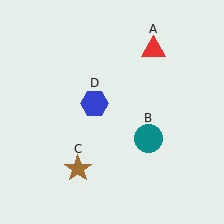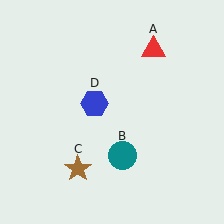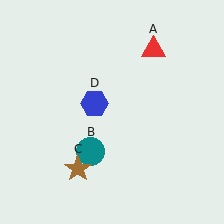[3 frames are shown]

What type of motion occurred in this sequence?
The teal circle (object B) rotated clockwise around the center of the scene.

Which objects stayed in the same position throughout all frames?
Red triangle (object A) and brown star (object C) and blue hexagon (object D) remained stationary.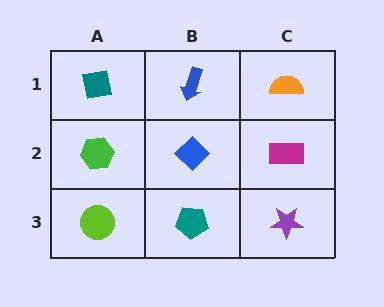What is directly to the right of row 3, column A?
A teal pentagon.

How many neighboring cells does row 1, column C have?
2.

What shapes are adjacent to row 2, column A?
A teal square (row 1, column A), a lime circle (row 3, column A), a blue diamond (row 2, column B).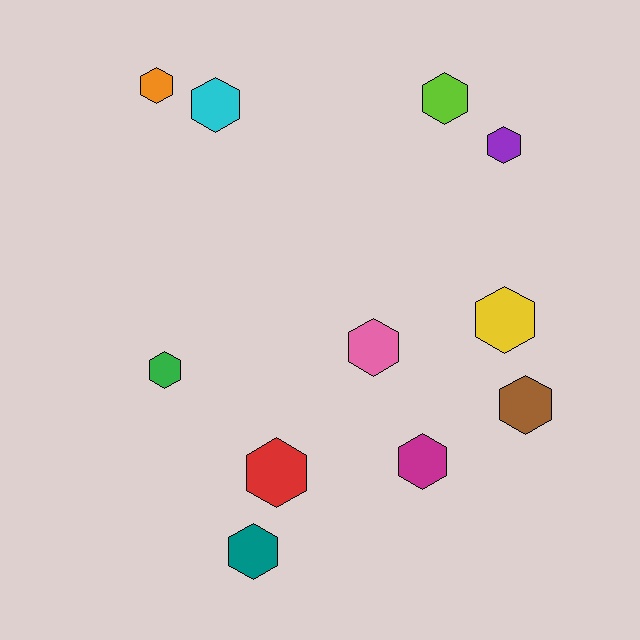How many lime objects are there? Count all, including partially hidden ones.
There is 1 lime object.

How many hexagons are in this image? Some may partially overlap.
There are 11 hexagons.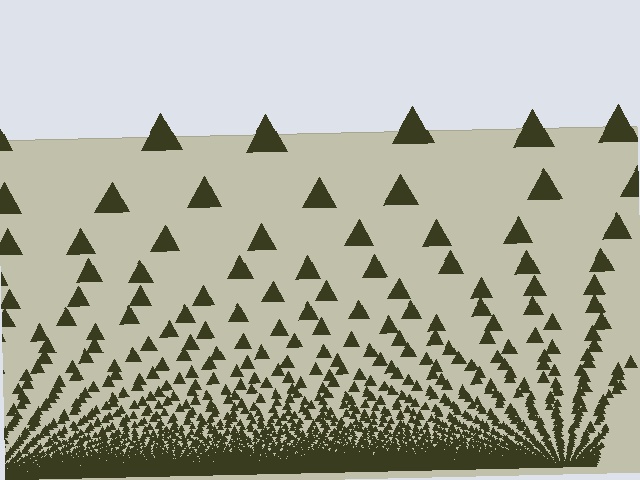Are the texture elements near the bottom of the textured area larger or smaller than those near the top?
Smaller. The gradient is inverted — elements near the bottom are smaller and denser.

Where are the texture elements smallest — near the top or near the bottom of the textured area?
Near the bottom.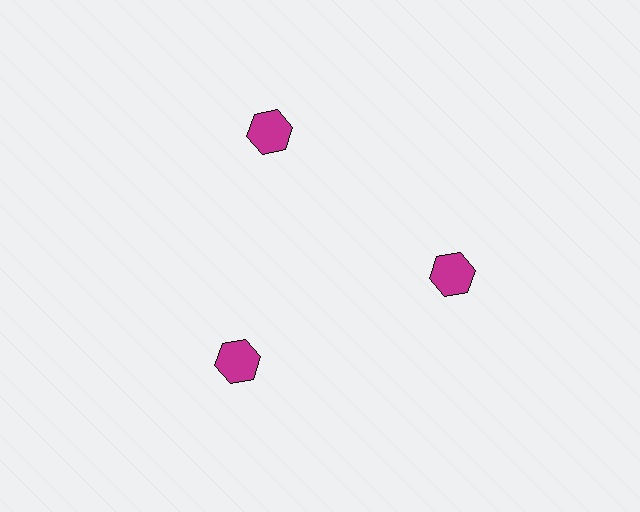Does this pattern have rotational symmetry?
Yes, this pattern has 3-fold rotational symmetry. It looks the same after rotating 120 degrees around the center.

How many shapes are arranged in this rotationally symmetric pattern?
There are 3 shapes, arranged in 3 groups of 1.